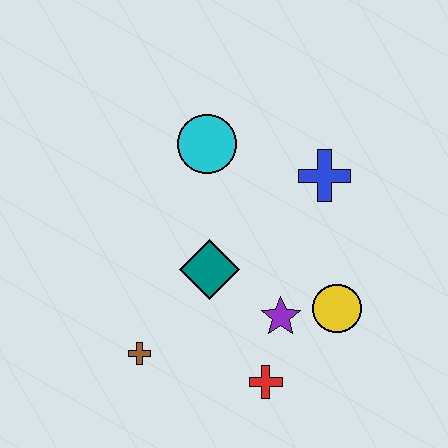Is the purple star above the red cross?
Yes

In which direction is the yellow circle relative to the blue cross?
The yellow circle is below the blue cross.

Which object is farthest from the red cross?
The cyan circle is farthest from the red cross.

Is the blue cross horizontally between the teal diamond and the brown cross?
No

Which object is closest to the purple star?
The yellow circle is closest to the purple star.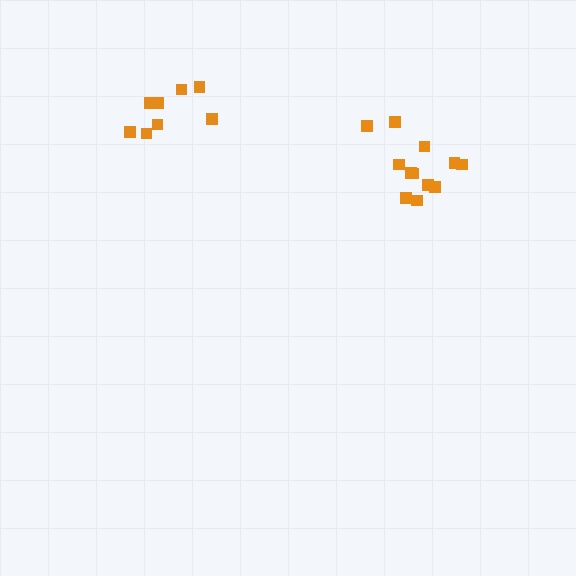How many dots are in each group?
Group 1: 8 dots, Group 2: 12 dots (20 total).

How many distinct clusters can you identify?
There are 2 distinct clusters.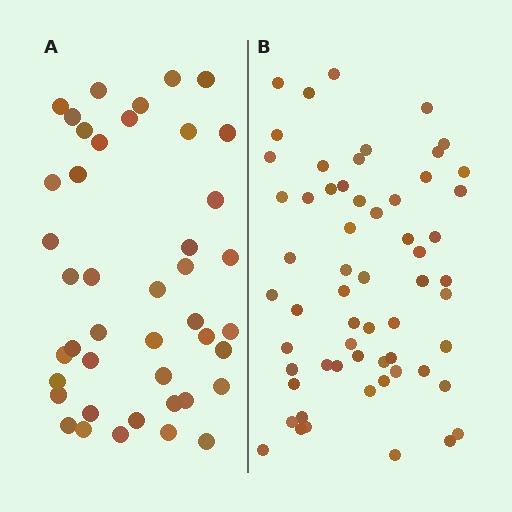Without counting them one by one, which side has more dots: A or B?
Region B (the right region) has more dots.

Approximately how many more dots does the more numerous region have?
Region B has approximately 15 more dots than region A.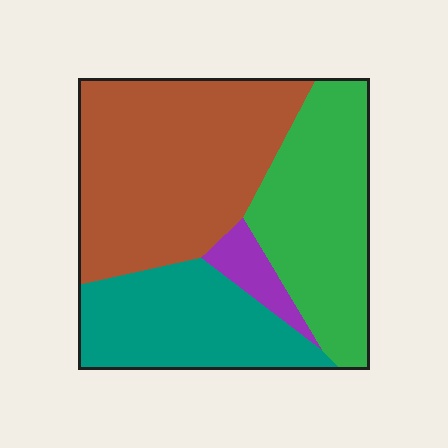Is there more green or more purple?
Green.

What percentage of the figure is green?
Green takes up between a sixth and a third of the figure.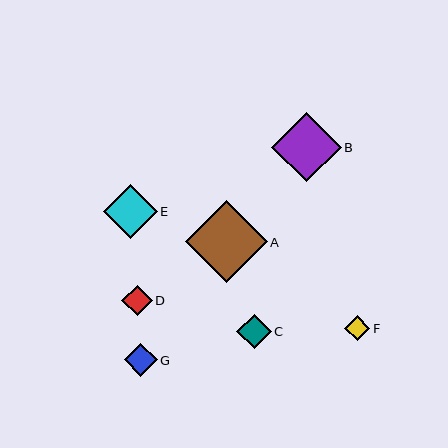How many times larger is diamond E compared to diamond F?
Diamond E is approximately 2.1 times the size of diamond F.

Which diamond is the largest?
Diamond A is the largest with a size of approximately 81 pixels.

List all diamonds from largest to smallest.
From largest to smallest: A, B, E, C, G, D, F.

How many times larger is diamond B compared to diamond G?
Diamond B is approximately 2.1 times the size of diamond G.